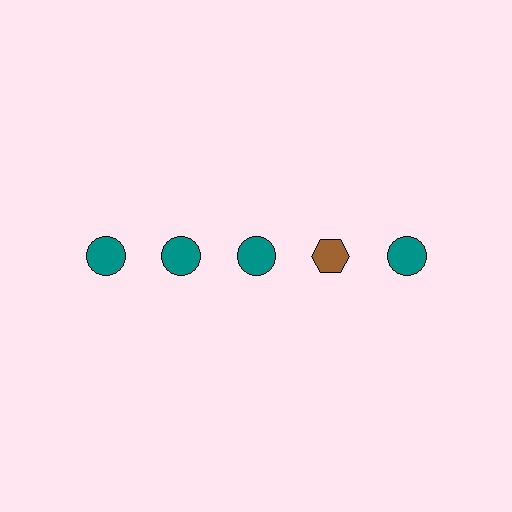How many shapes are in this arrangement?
There are 5 shapes arranged in a grid pattern.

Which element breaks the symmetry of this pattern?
The brown hexagon in the top row, second from right column breaks the symmetry. All other shapes are teal circles.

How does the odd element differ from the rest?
It differs in both color (brown instead of teal) and shape (hexagon instead of circle).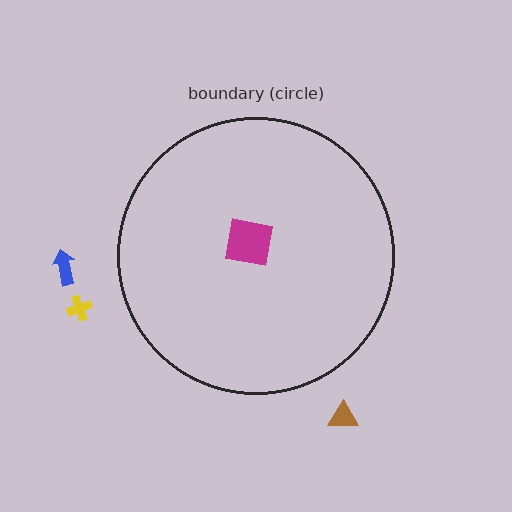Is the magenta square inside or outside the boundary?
Inside.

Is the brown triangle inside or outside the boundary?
Outside.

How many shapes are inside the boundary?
1 inside, 3 outside.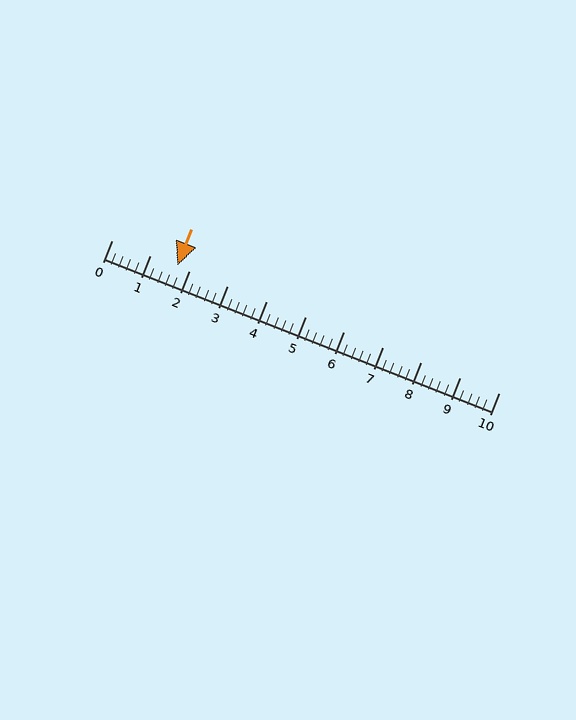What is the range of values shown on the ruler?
The ruler shows values from 0 to 10.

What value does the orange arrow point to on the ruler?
The orange arrow points to approximately 1.7.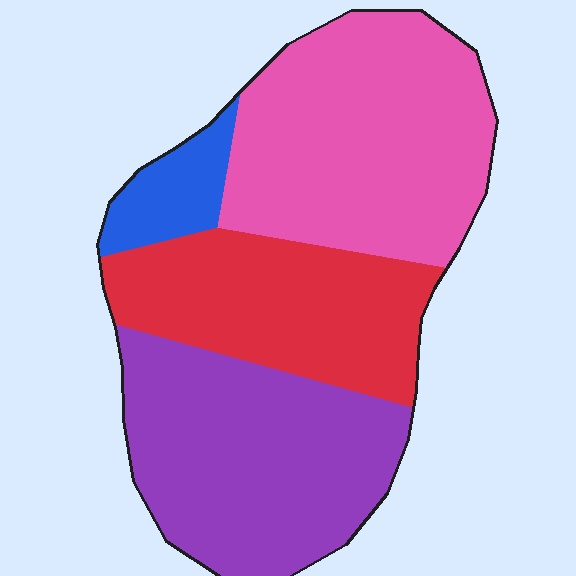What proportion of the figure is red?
Red covers roughly 25% of the figure.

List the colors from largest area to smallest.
From largest to smallest: pink, purple, red, blue.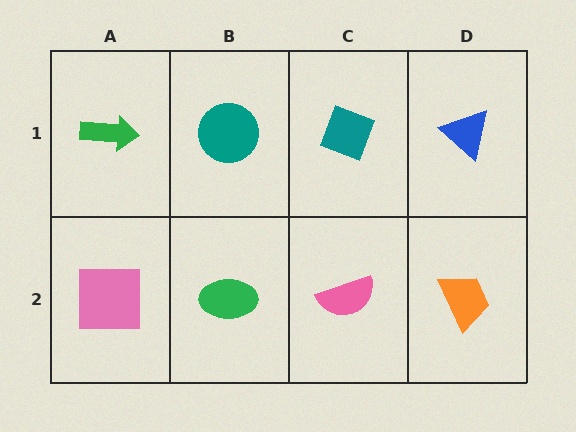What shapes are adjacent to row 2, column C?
A teal diamond (row 1, column C), a green ellipse (row 2, column B), an orange trapezoid (row 2, column D).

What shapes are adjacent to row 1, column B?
A green ellipse (row 2, column B), a green arrow (row 1, column A), a teal diamond (row 1, column C).